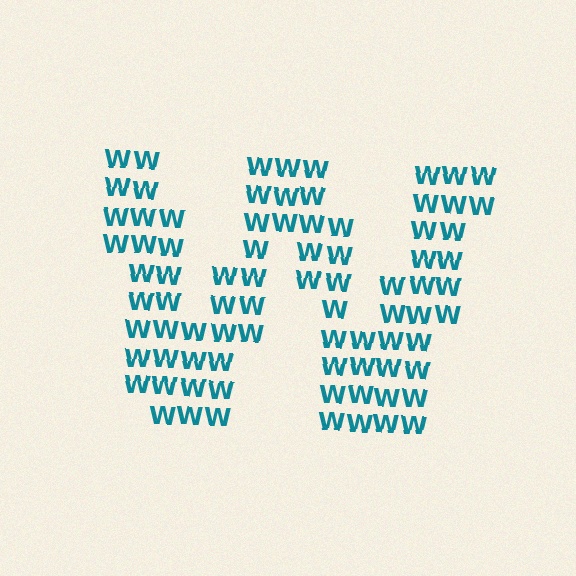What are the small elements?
The small elements are letter W's.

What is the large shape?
The large shape is the letter W.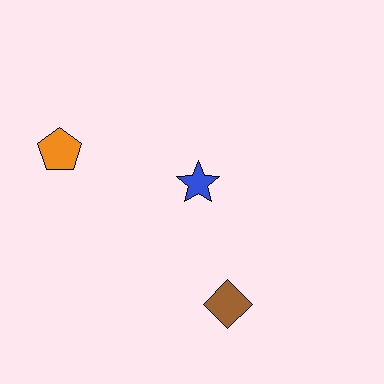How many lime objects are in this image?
There are no lime objects.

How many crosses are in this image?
There are no crosses.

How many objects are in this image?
There are 3 objects.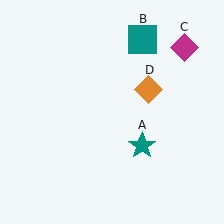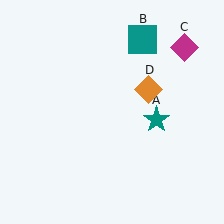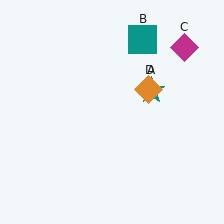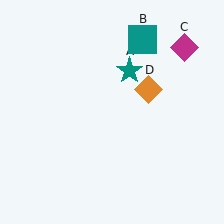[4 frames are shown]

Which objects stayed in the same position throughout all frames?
Teal square (object B) and magenta diamond (object C) and orange diamond (object D) remained stationary.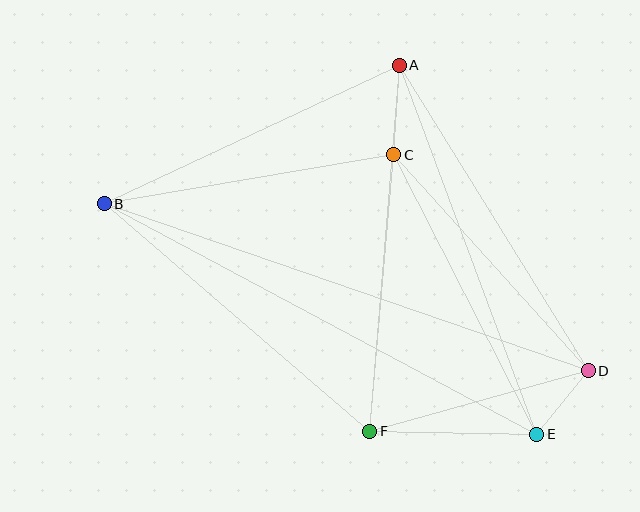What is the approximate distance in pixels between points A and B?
The distance between A and B is approximately 326 pixels.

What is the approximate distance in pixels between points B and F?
The distance between B and F is approximately 350 pixels.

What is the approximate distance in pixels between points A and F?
The distance between A and F is approximately 367 pixels.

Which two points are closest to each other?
Points D and E are closest to each other.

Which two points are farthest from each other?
Points B and D are farthest from each other.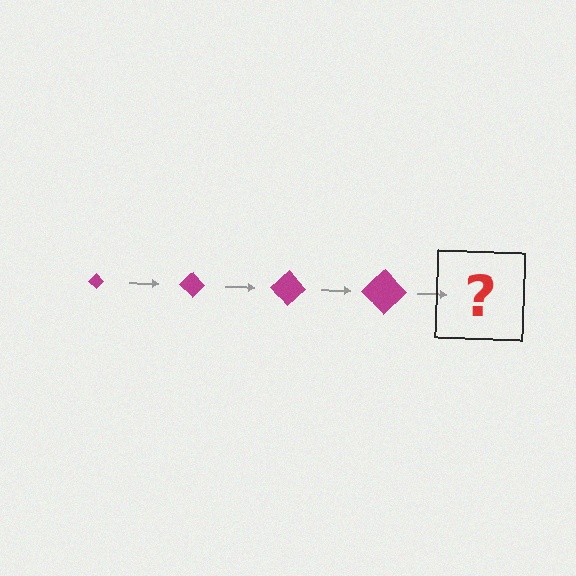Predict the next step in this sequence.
The next step is a magenta diamond, larger than the previous one.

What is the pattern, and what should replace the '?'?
The pattern is that the diamond gets progressively larger each step. The '?' should be a magenta diamond, larger than the previous one.